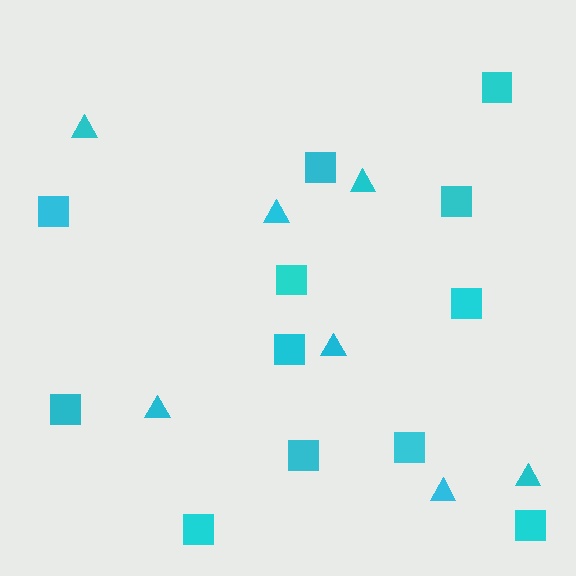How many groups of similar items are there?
There are 2 groups: one group of squares (12) and one group of triangles (7).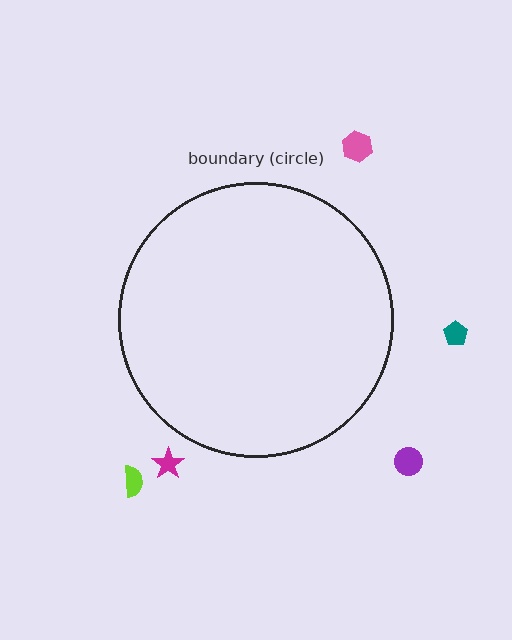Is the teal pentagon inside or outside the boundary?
Outside.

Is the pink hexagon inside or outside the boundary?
Outside.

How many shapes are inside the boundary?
0 inside, 5 outside.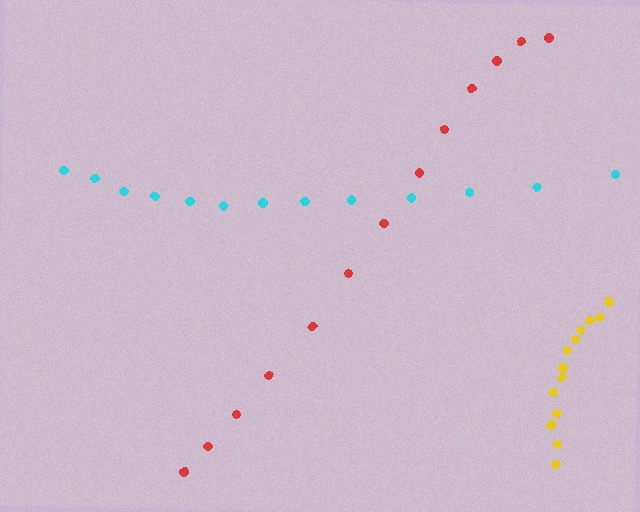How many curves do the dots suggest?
There are 3 distinct paths.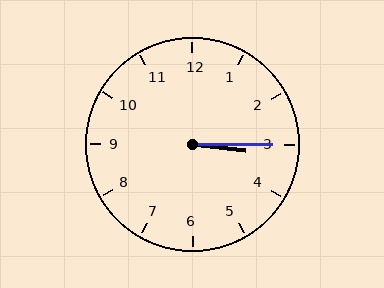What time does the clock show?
3:15.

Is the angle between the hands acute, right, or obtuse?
It is acute.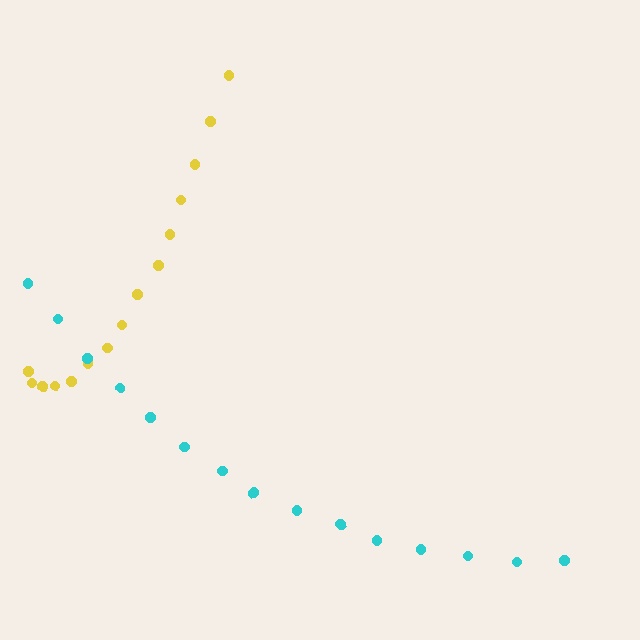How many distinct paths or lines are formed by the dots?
There are 2 distinct paths.